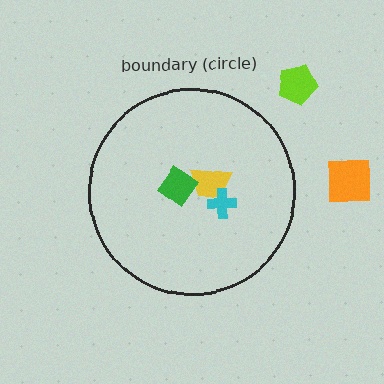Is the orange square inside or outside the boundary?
Outside.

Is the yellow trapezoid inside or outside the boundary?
Inside.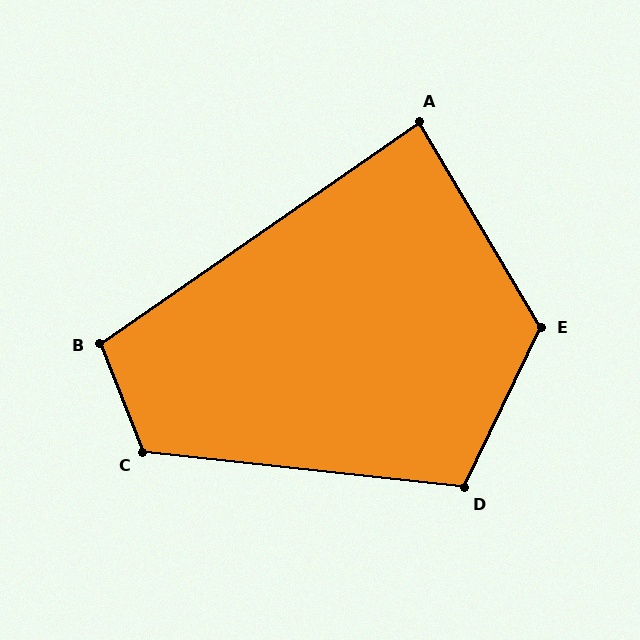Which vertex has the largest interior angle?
E, at approximately 124 degrees.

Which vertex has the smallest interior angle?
A, at approximately 86 degrees.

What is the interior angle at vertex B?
Approximately 103 degrees (obtuse).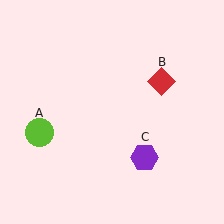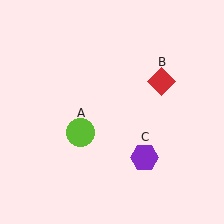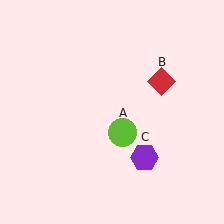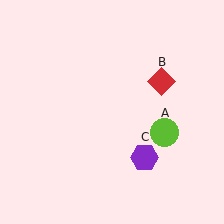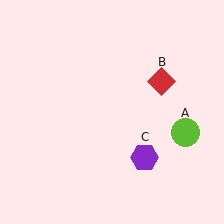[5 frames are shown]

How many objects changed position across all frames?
1 object changed position: lime circle (object A).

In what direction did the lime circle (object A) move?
The lime circle (object A) moved right.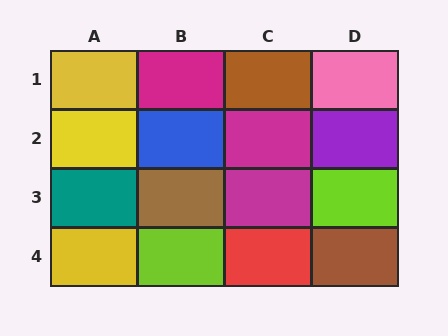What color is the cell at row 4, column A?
Yellow.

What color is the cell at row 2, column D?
Purple.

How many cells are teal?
1 cell is teal.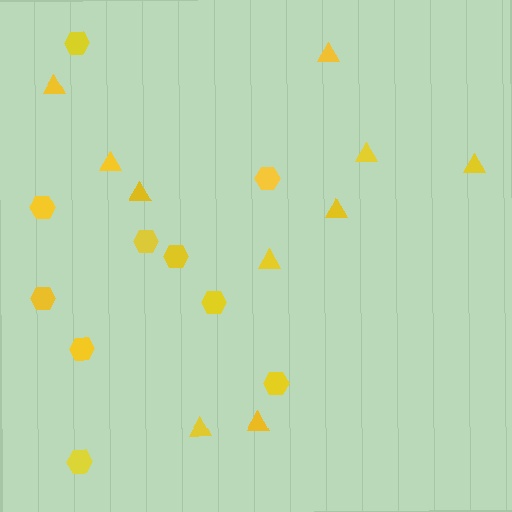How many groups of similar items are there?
There are 2 groups: one group of hexagons (10) and one group of triangles (10).